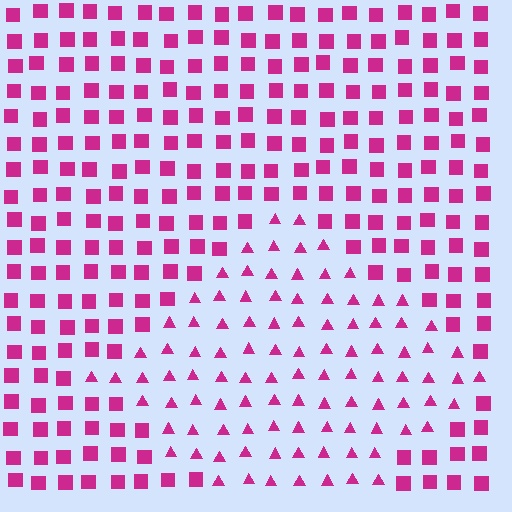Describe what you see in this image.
The image is filled with small magenta elements arranged in a uniform grid. A diamond-shaped region contains triangles, while the surrounding area contains squares. The boundary is defined purely by the change in element shape.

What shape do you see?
I see a diamond.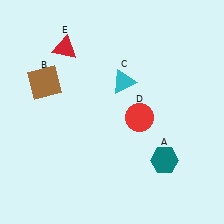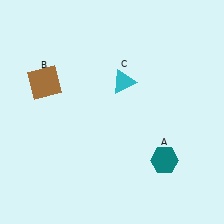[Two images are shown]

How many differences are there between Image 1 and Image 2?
There are 2 differences between the two images.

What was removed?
The red circle (D), the red triangle (E) were removed in Image 2.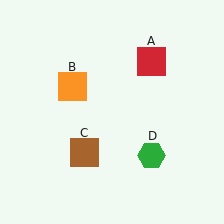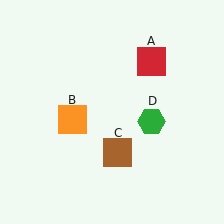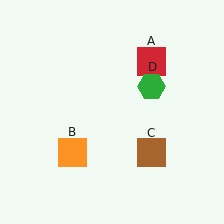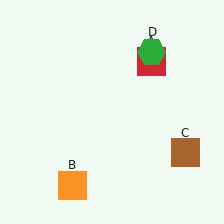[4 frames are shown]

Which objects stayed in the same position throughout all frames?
Red square (object A) remained stationary.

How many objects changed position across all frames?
3 objects changed position: orange square (object B), brown square (object C), green hexagon (object D).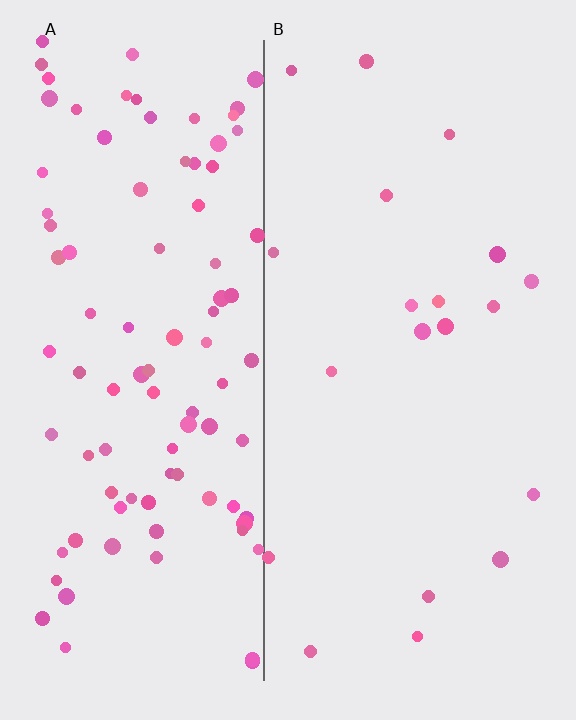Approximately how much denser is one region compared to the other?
Approximately 4.9× — region A over region B.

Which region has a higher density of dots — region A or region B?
A (the left).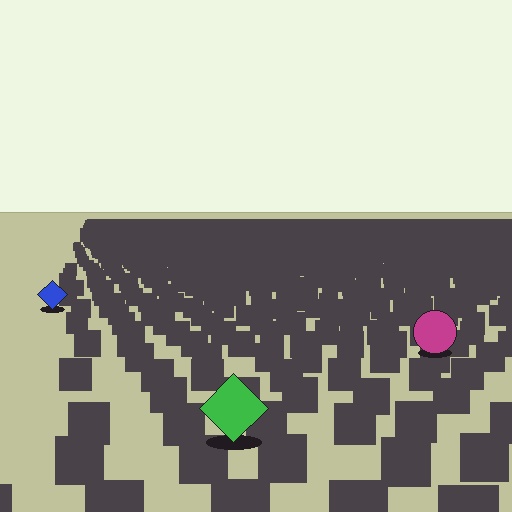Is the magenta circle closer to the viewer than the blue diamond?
Yes. The magenta circle is closer — you can tell from the texture gradient: the ground texture is coarser near it.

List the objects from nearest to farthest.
From nearest to farthest: the green diamond, the magenta circle, the blue diamond.